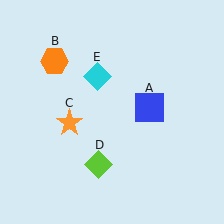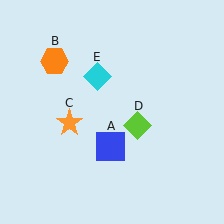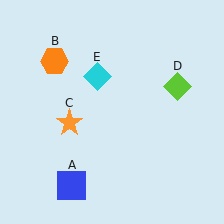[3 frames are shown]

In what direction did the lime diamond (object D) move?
The lime diamond (object D) moved up and to the right.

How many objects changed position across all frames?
2 objects changed position: blue square (object A), lime diamond (object D).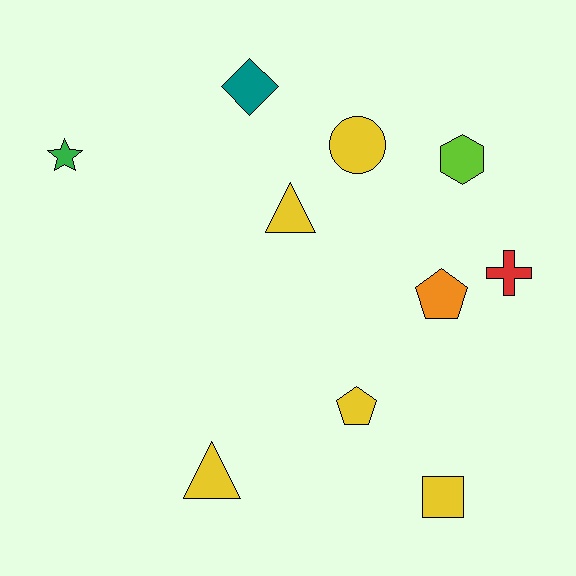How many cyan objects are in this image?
There are no cyan objects.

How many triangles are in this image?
There are 2 triangles.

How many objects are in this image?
There are 10 objects.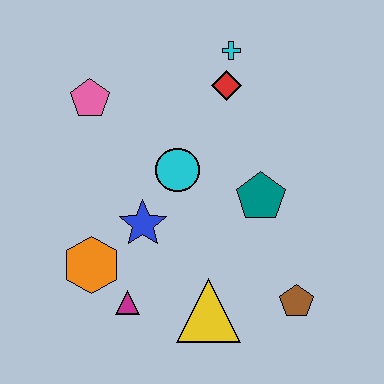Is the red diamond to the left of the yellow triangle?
No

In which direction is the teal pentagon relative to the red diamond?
The teal pentagon is below the red diamond.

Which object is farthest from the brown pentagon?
The pink pentagon is farthest from the brown pentagon.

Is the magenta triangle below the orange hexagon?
Yes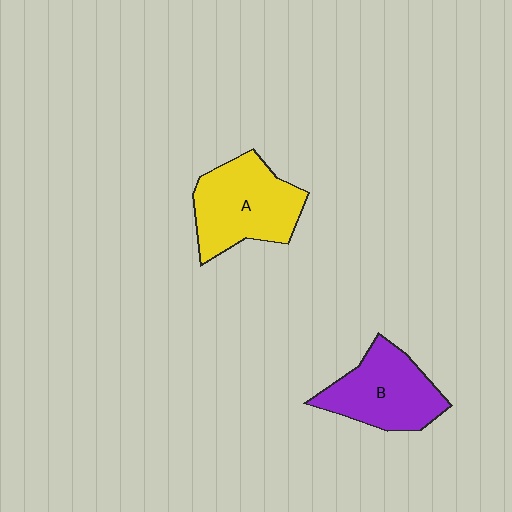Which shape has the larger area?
Shape A (yellow).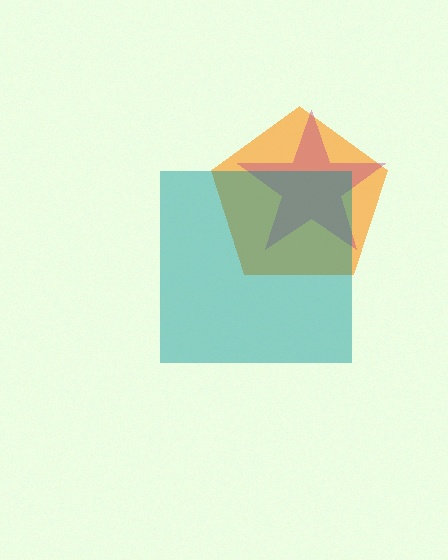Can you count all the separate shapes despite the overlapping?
Yes, there are 3 separate shapes.